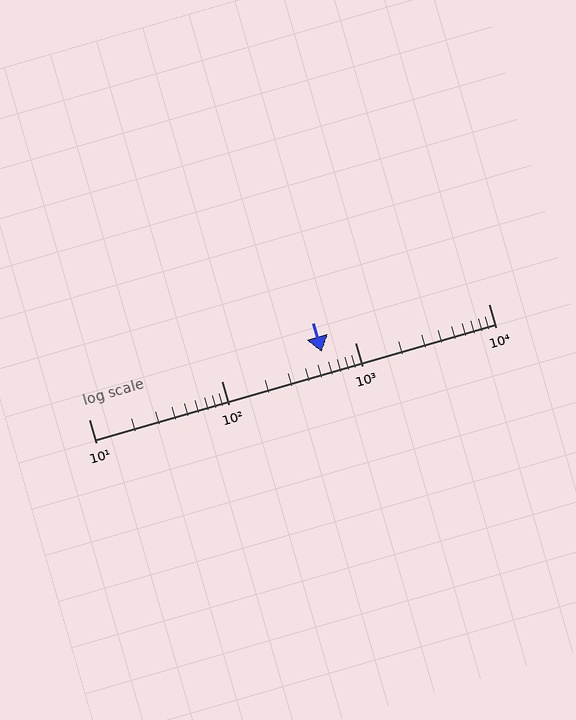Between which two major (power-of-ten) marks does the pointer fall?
The pointer is between 100 and 1000.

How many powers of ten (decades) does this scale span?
The scale spans 3 decades, from 10 to 10000.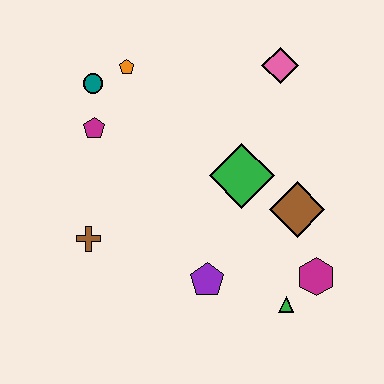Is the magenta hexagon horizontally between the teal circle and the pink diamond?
No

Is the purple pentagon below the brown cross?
Yes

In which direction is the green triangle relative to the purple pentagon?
The green triangle is to the right of the purple pentagon.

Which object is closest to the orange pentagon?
The teal circle is closest to the orange pentagon.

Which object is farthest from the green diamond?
The teal circle is farthest from the green diamond.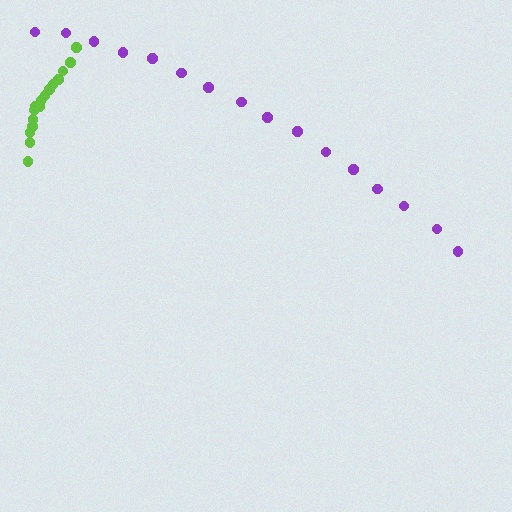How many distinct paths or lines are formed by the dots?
There are 2 distinct paths.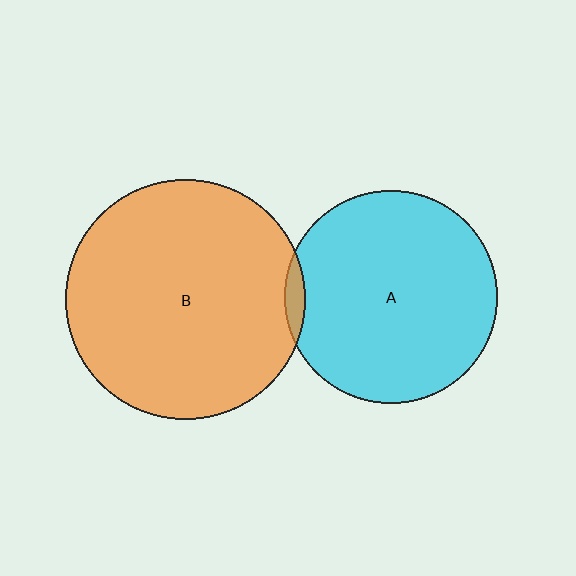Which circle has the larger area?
Circle B (orange).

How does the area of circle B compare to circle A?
Approximately 1.3 times.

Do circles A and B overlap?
Yes.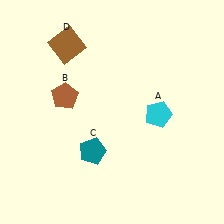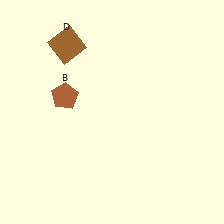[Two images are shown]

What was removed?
The cyan pentagon (A), the teal pentagon (C) were removed in Image 2.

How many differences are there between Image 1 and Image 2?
There are 2 differences between the two images.